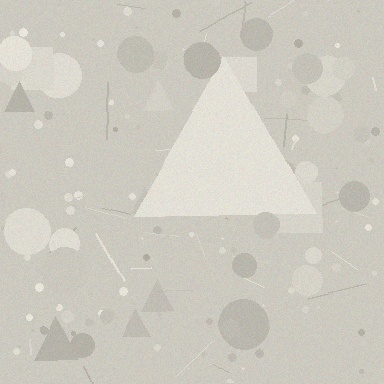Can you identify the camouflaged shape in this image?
The camouflaged shape is a triangle.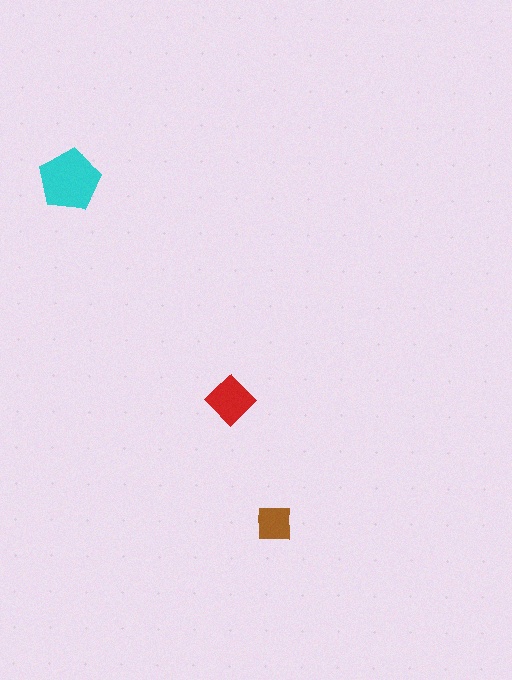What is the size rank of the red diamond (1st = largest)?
2nd.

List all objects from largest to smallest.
The cyan pentagon, the red diamond, the brown square.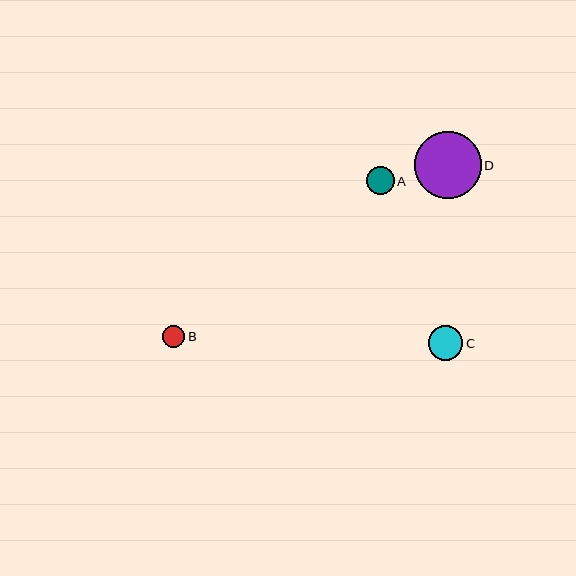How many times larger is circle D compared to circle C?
Circle D is approximately 1.9 times the size of circle C.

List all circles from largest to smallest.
From largest to smallest: D, C, A, B.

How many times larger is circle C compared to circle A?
Circle C is approximately 1.3 times the size of circle A.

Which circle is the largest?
Circle D is the largest with a size of approximately 67 pixels.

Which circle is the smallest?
Circle B is the smallest with a size of approximately 22 pixels.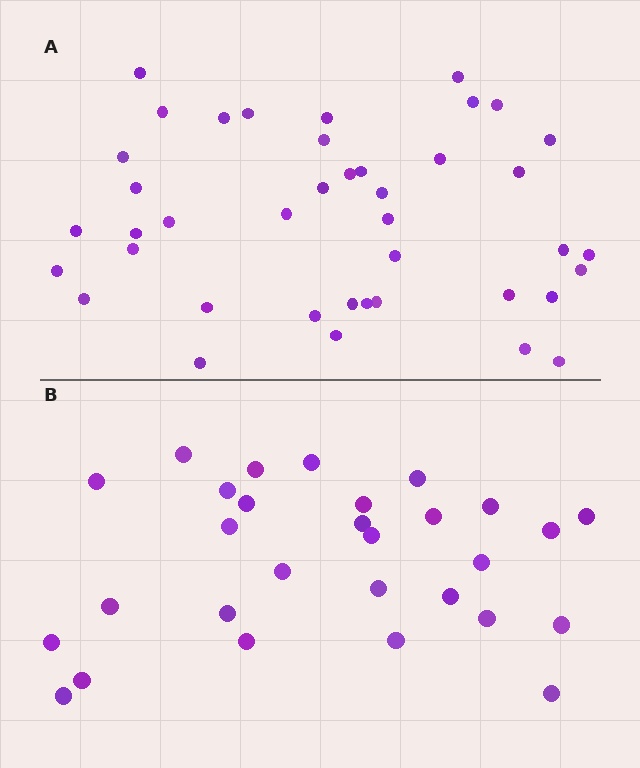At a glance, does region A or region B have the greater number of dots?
Region A (the top region) has more dots.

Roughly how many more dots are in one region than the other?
Region A has roughly 12 or so more dots than region B.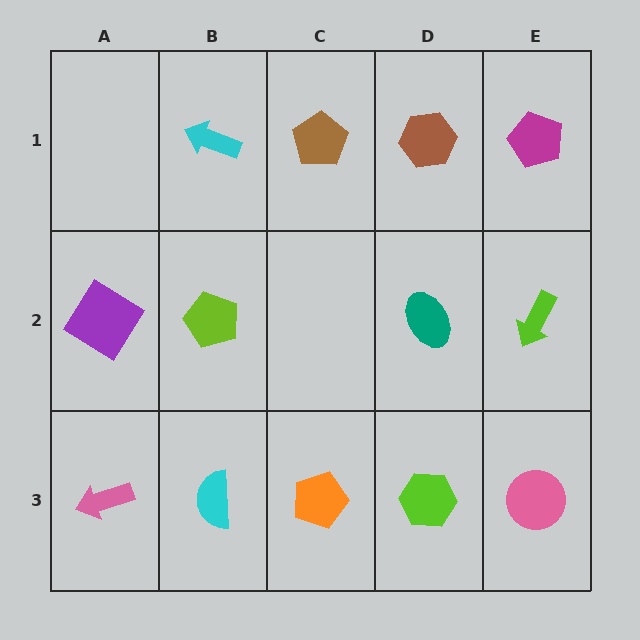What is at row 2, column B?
A lime pentagon.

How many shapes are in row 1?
4 shapes.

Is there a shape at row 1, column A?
No, that cell is empty.